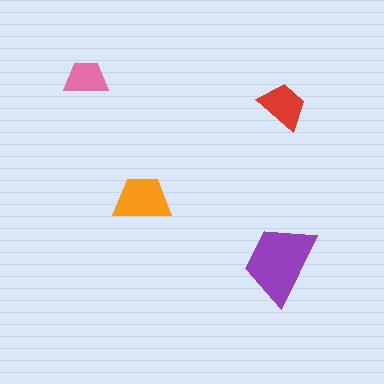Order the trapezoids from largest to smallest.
the purple one, the orange one, the red one, the pink one.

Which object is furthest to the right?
The red trapezoid is rightmost.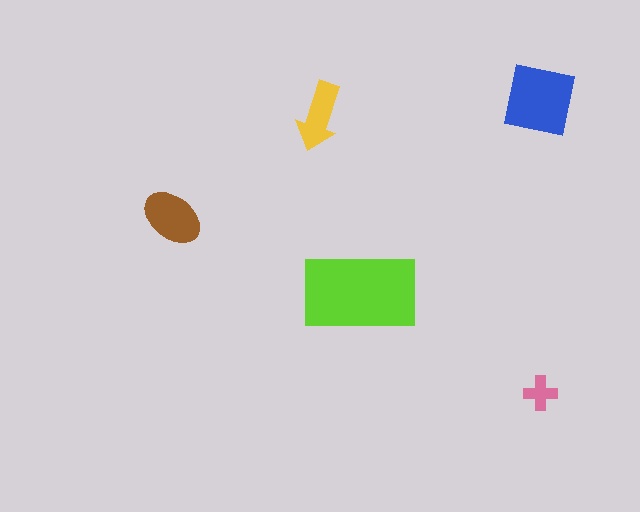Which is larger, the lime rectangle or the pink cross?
The lime rectangle.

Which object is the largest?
The lime rectangle.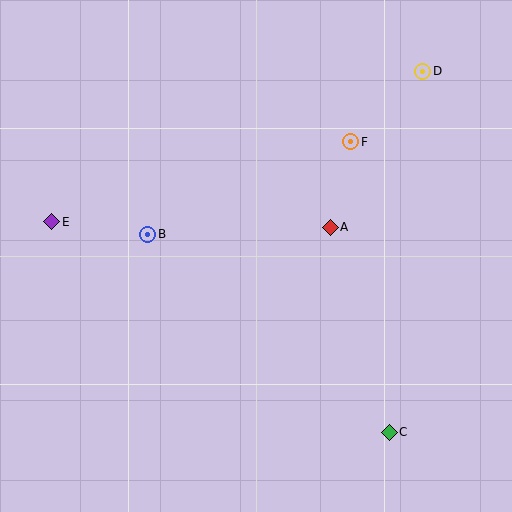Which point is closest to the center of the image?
Point A at (330, 227) is closest to the center.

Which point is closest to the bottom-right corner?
Point C is closest to the bottom-right corner.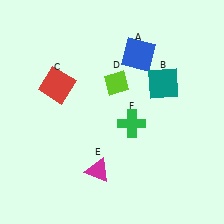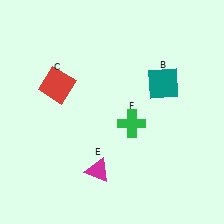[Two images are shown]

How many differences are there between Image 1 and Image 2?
There are 2 differences between the two images.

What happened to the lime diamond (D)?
The lime diamond (D) was removed in Image 2. It was in the top-right area of Image 1.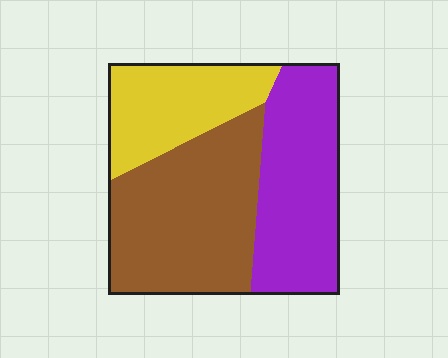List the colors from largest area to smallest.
From largest to smallest: brown, purple, yellow.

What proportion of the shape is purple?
Purple takes up about one third (1/3) of the shape.